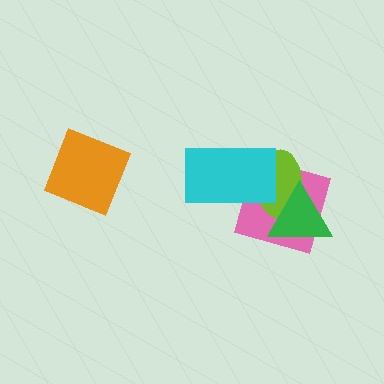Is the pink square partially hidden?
Yes, it is partially covered by another shape.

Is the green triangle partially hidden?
No, no other shape covers it.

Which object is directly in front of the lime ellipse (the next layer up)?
The green triangle is directly in front of the lime ellipse.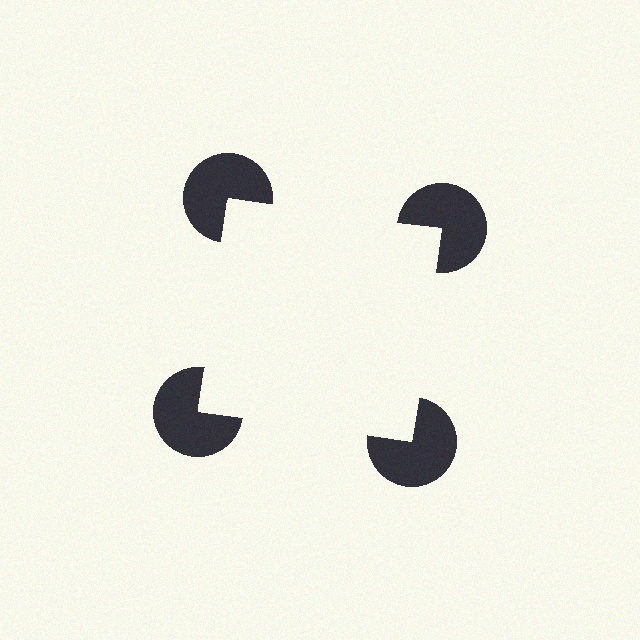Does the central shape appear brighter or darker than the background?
It typically appears slightly brighter than the background, even though no actual brightness change is drawn.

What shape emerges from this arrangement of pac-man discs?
An illusory square — its edges are inferred from the aligned wedge cuts in the pac-man discs, not physically drawn.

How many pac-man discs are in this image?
There are 4 — one at each vertex of the illusory square.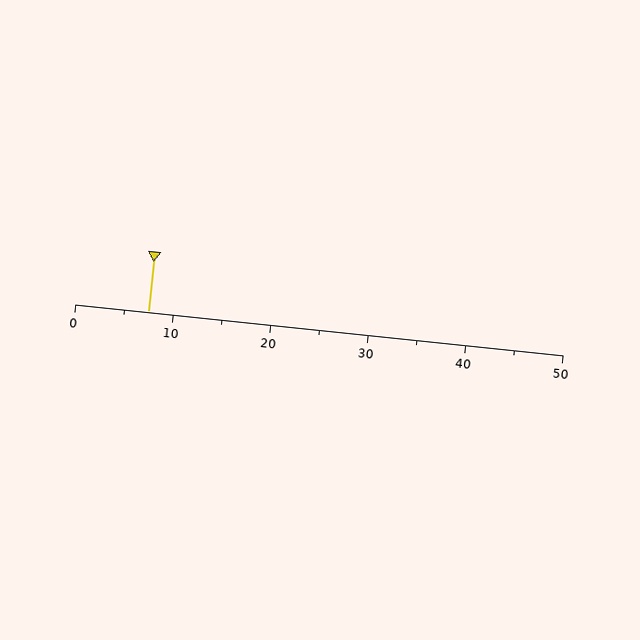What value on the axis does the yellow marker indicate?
The marker indicates approximately 7.5.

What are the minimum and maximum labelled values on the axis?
The axis runs from 0 to 50.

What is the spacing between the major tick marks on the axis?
The major ticks are spaced 10 apart.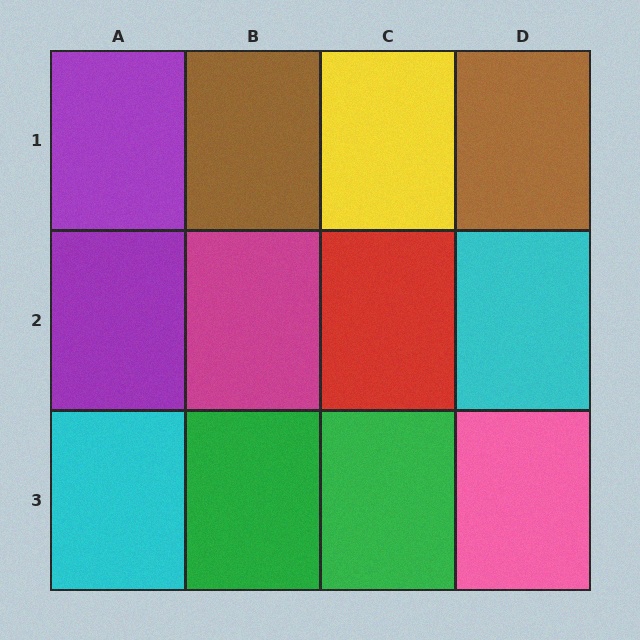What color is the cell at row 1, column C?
Yellow.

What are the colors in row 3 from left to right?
Cyan, green, green, pink.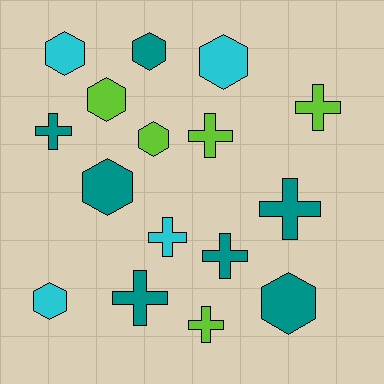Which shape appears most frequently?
Hexagon, with 8 objects.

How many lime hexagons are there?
There are 2 lime hexagons.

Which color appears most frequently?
Teal, with 7 objects.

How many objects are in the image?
There are 16 objects.